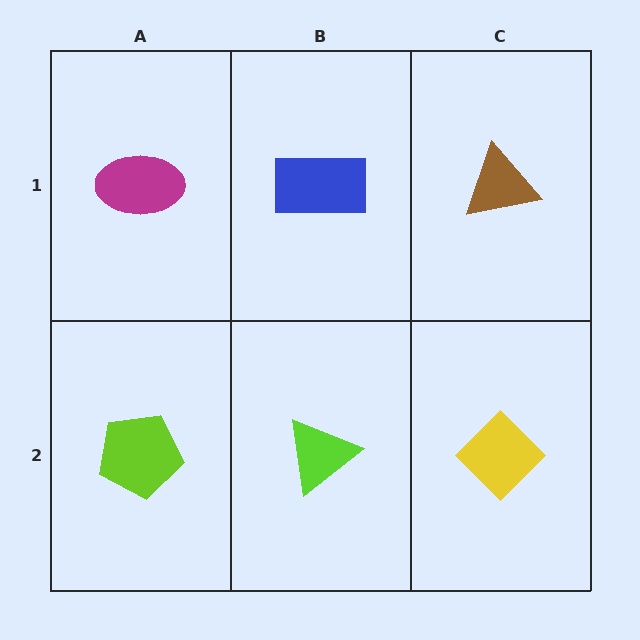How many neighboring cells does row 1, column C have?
2.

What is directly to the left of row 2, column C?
A lime triangle.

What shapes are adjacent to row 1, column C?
A yellow diamond (row 2, column C), a blue rectangle (row 1, column B).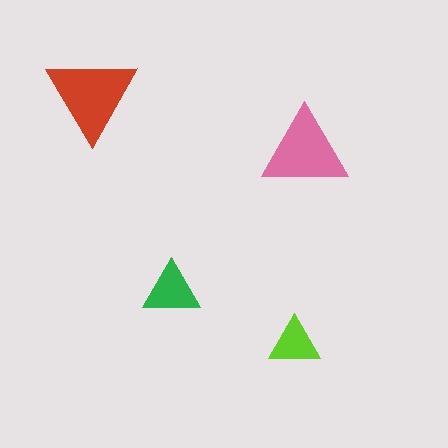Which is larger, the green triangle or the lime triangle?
The green one.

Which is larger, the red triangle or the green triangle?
The red one.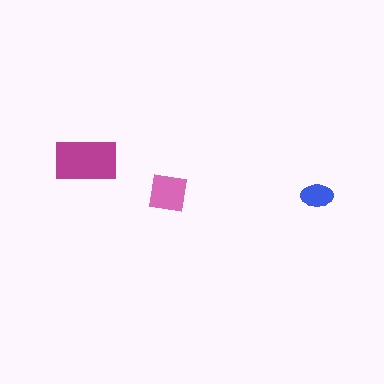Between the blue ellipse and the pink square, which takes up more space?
The pink square.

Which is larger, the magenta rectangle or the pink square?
The magenta rectangle.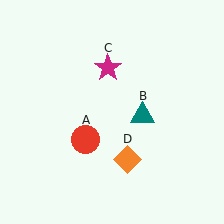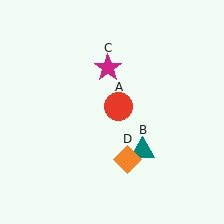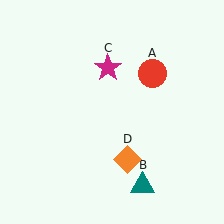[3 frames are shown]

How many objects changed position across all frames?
2 objects changed position: red circle (object A), teal triangle (object B).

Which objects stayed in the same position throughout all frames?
Magenta star (object C) and orange diamond (object D) remained stationary.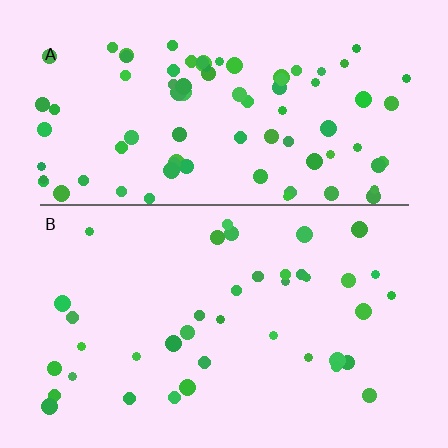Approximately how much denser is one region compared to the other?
Approximately 2.0× — region A over region B.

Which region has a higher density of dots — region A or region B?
A (the top).